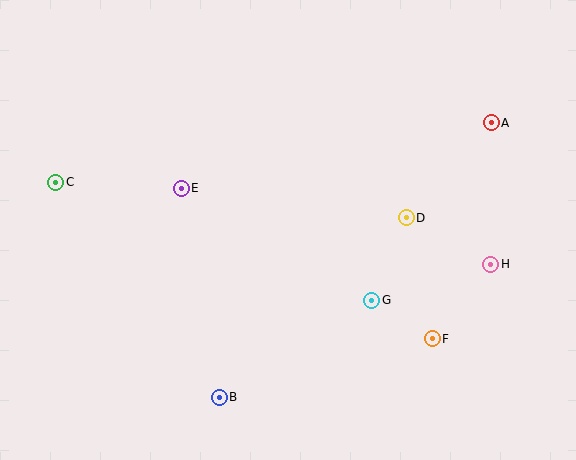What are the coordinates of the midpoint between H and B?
The midpoint between H and B is at (355, 331).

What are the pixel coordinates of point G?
Point G is at (372, 300).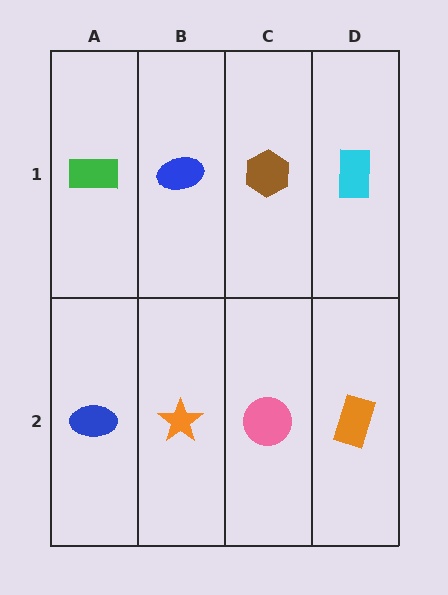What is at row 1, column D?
A cyan rectangle.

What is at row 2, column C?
A pink circle.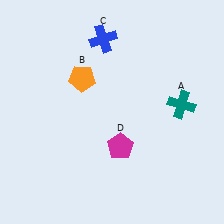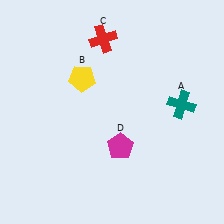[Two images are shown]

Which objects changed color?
B changed from orange to yellow. C changed from blue to red.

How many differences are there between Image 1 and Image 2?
There are 2 differences between the two images.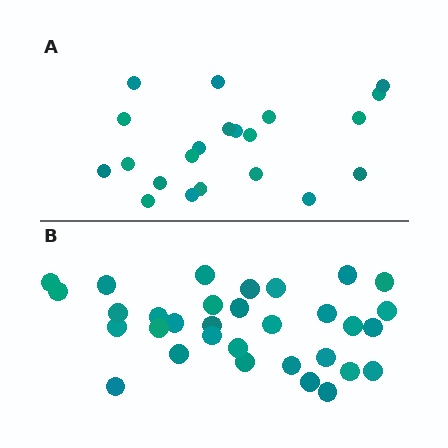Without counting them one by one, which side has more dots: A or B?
Region B (the bottom region) has more dots.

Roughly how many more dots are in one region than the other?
Region B has roughly 12 or so more dots than region A.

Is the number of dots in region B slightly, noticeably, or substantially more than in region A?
Region B has substantially more. The ratio is roughly 1.5 to 1.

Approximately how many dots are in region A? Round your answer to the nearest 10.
About 20 dots. (The exact count is 21, which rounds to 20.)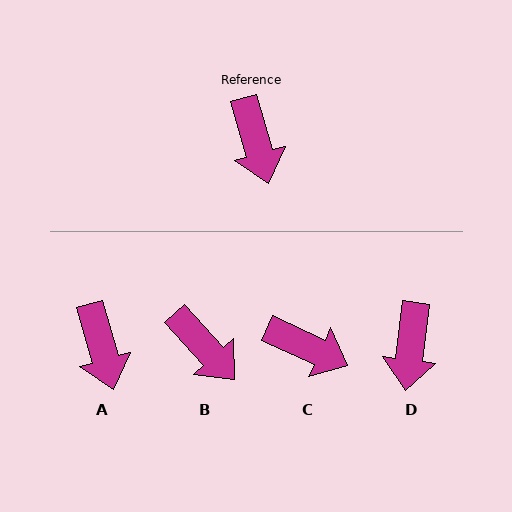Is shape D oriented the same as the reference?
No, it is off by about 23 degrees.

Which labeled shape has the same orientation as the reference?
A.